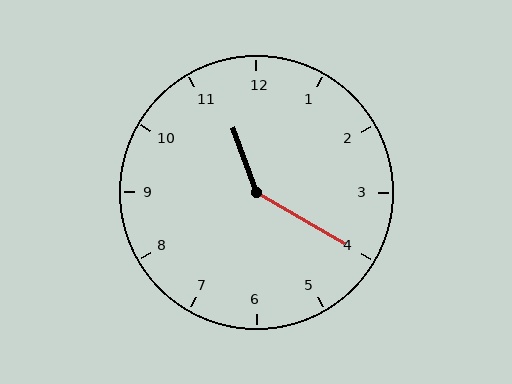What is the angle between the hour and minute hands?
Approximately 140 degrees.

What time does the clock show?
11:20.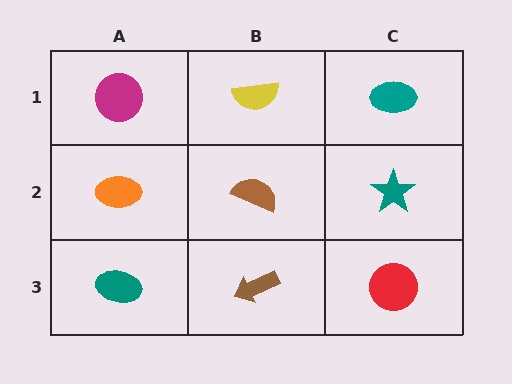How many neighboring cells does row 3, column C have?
2.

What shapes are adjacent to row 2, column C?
A teal ellipse (row 1, column C), a red circle (row 3, column C), a brown semicircle (row 2, column B).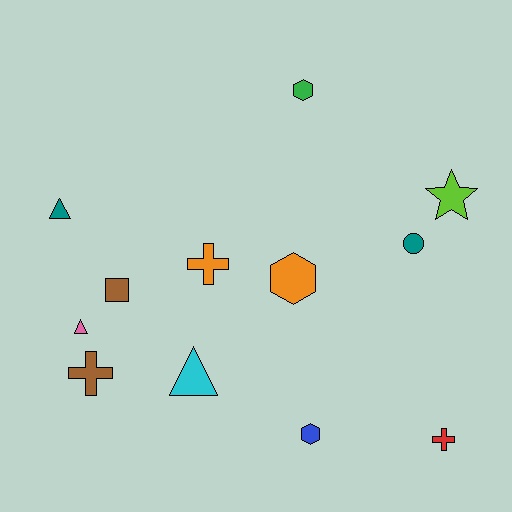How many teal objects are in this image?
There are 2 teal objects.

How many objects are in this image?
There are 12 objects.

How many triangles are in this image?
There are 3 triangles.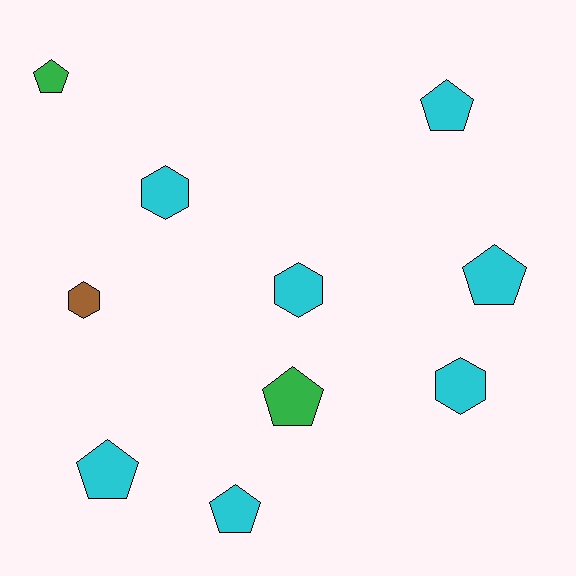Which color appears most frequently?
Cyan, with 7 objects.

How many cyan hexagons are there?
There are 3 cyan hexagons.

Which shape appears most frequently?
Pentagon, with 6 objects.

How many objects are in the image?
There are 10 objects.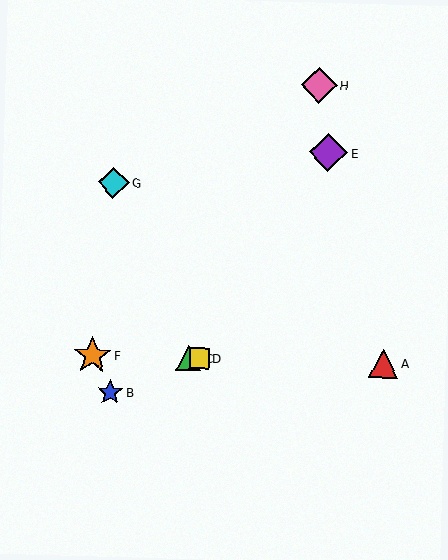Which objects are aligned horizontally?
Objects A, C, D, F are aligned horizontally.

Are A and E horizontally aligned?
No, A is at y≈364 and E is at y≈153.